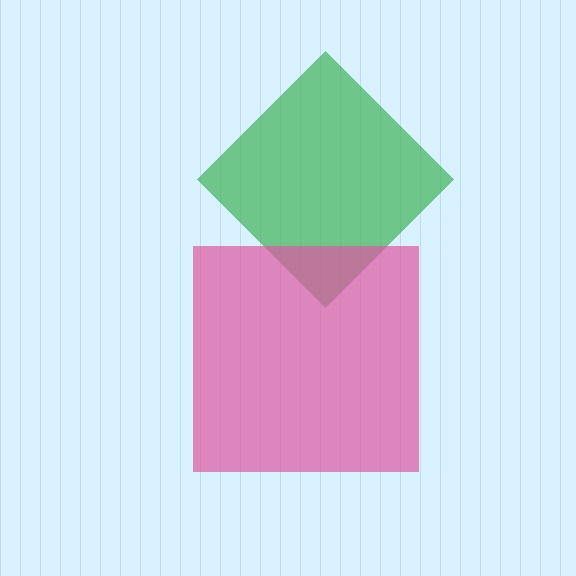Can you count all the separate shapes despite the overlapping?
Yes, there are 2 separate shapes.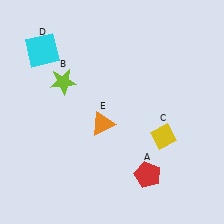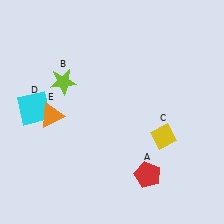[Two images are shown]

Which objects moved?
The objects that moved are: the cyan square (D), the orange triangle (E).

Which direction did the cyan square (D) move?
The cyan square (D) moved down.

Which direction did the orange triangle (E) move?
The orange triangle (E) moved left.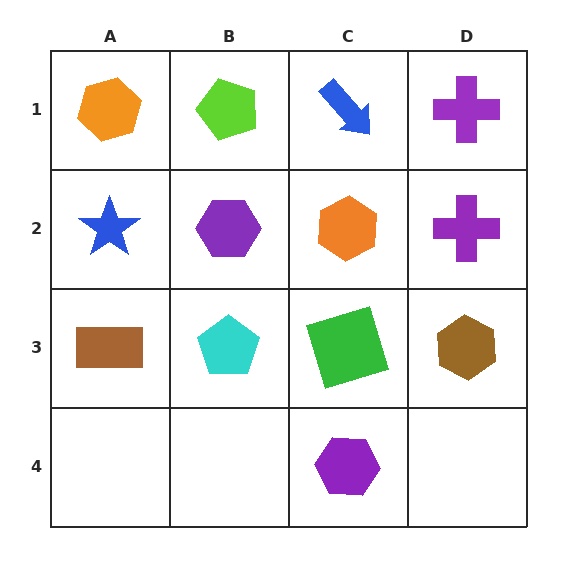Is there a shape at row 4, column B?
No, that cell is empty.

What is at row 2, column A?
A blue star.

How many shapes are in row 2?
4 shapes.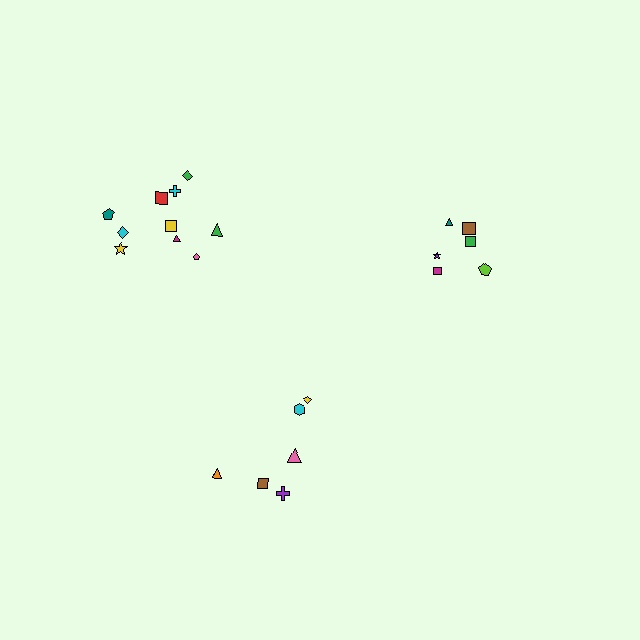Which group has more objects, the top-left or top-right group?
The top-left group.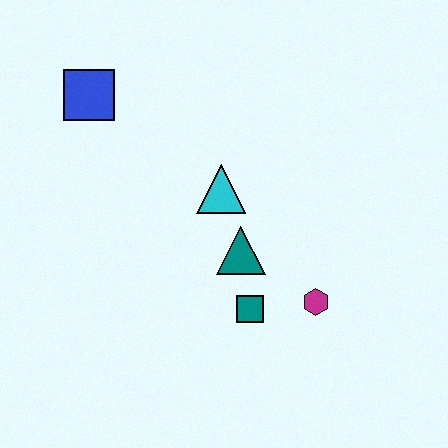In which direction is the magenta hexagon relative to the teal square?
The magenta hexagon is to the right of the teal square.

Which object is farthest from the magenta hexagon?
The blue square is farthest from the magenta hexagon.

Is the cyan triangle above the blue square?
No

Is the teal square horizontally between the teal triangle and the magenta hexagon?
Yes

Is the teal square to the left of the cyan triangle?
No